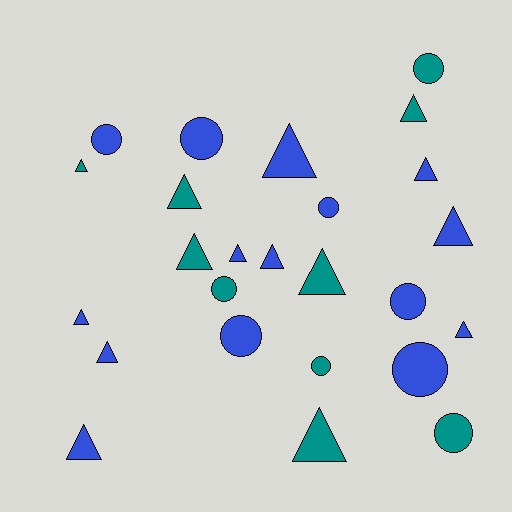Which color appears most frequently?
Blue, with 15 objects.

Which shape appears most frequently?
Triangle, with 15 objects.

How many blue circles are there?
There are 6 blue circles.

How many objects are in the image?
There are 25 objects.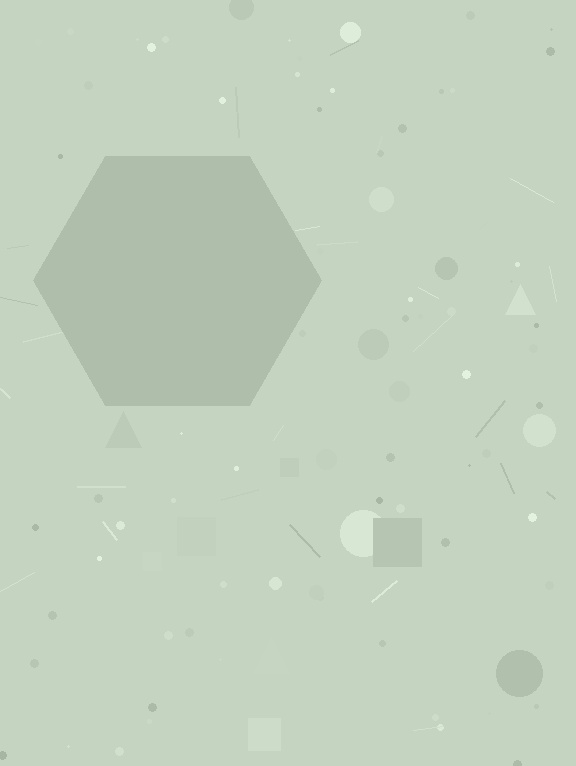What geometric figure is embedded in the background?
A hexagon is embedded in the background.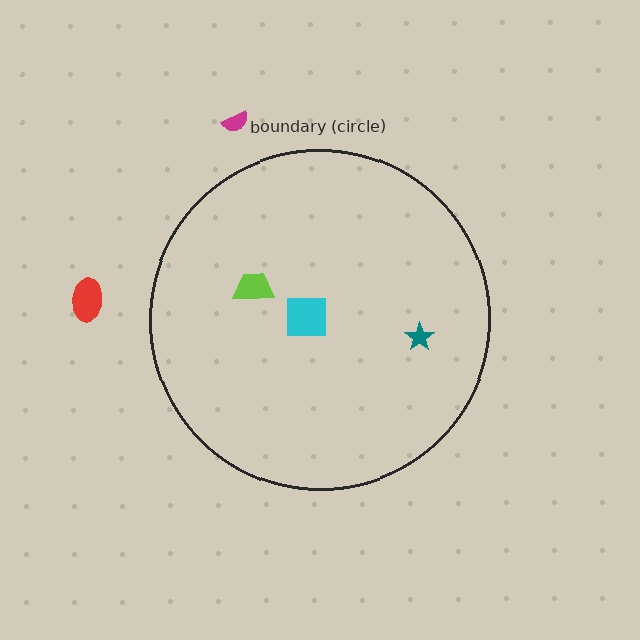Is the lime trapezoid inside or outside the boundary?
Inside.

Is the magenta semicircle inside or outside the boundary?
Outside.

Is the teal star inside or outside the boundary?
Inside.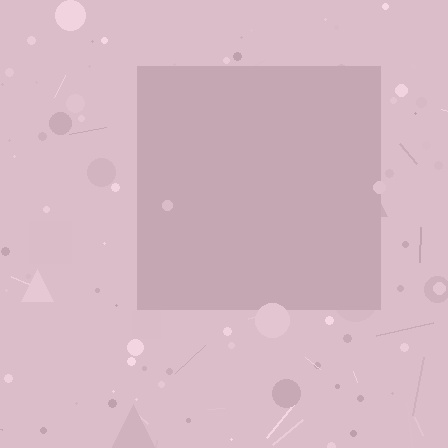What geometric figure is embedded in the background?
A square is embedded in the background.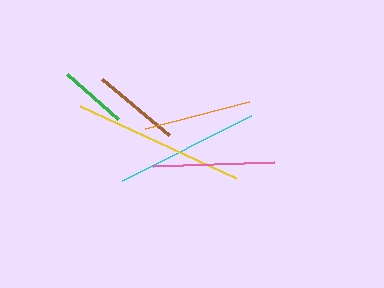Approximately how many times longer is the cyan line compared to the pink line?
The cyan line is approximately 1.2 times the length of the pink line.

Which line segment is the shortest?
The green line is the shortest at approximately 69 pixels.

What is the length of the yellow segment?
The yellow segment is approximately 172 pixels long.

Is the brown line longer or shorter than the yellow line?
The yellow line is longer than the brown line.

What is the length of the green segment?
The green segment is approximately 69 pixels long.